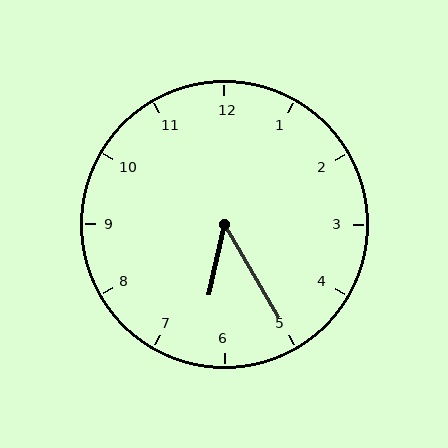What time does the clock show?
6:25.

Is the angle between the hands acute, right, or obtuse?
It is acute.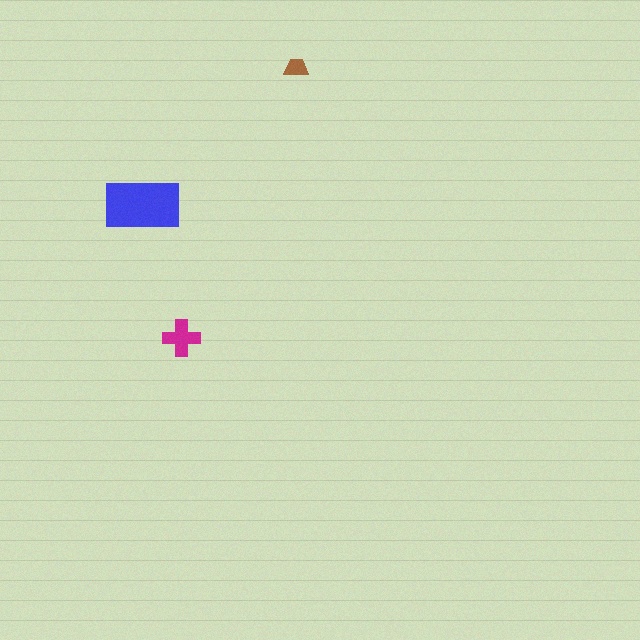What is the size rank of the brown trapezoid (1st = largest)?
3rd.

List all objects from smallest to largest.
The brown trapezoid, the magenta cross, the blue rectangle.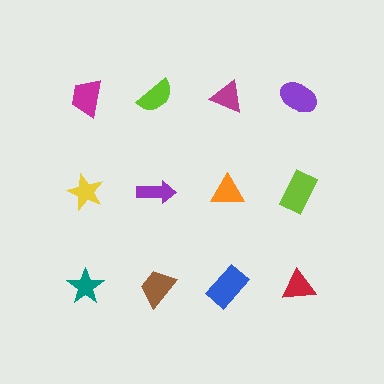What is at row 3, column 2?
A brown trapezoid.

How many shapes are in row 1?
4 shapes.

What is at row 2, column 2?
A purple arrow.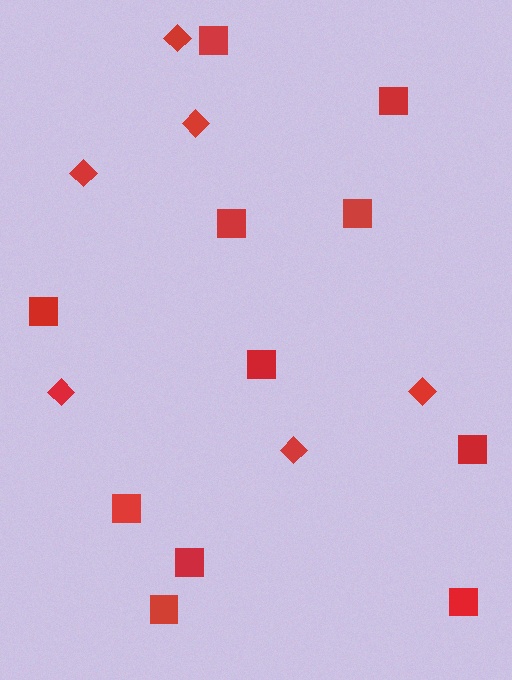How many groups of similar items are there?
There are 2 groups: one group of squares (11) and one group of diamonds (6).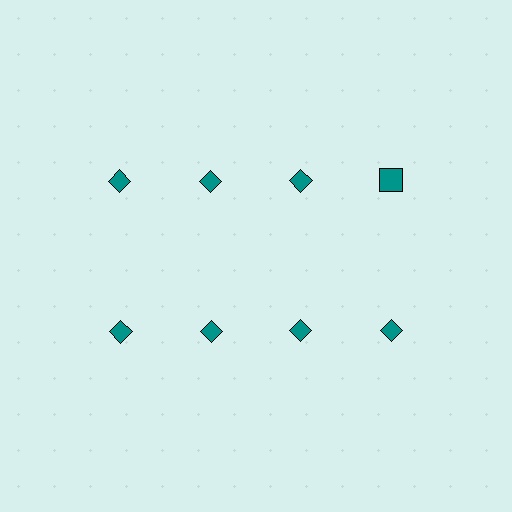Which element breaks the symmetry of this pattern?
The teal square in the top row, second from right column breaks the symmetry. All other shapes are teal diamonds.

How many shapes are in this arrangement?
There are 8 shapes arranged in a grid pattern.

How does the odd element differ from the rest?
It has a different shape: square instead of diamond.